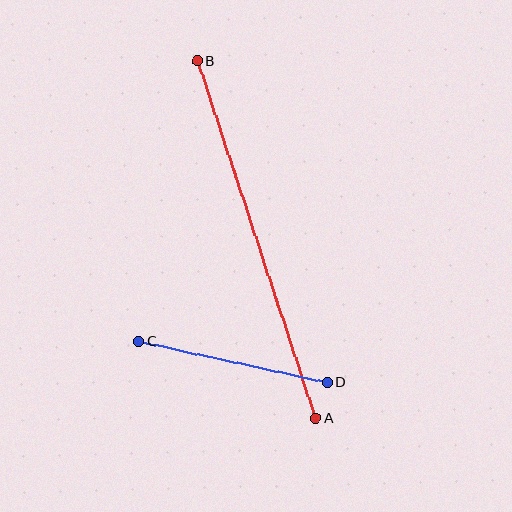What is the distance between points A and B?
The distance is approximately 376 pixels.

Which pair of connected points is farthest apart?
Points A and B are farthest apart.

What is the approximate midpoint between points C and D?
The midpoint is at approximately (233, 362) pixels.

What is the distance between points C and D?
The distance is approximately 193 pixels.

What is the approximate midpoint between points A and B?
The midpoint is at approximately (257, 240) pixels.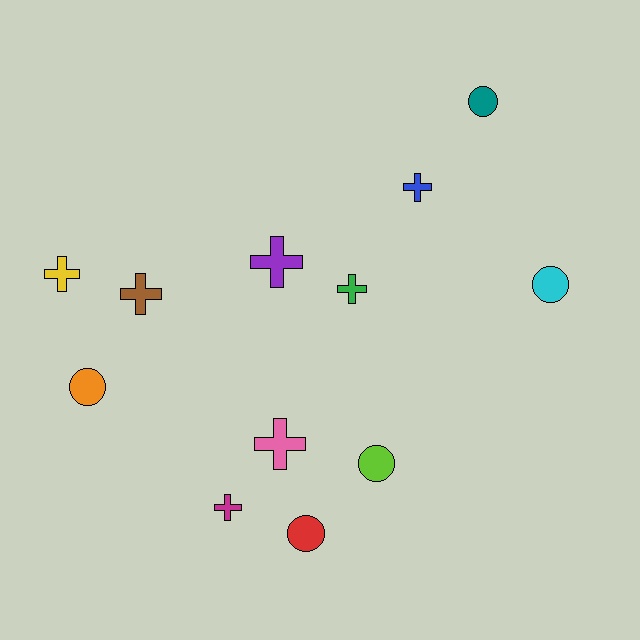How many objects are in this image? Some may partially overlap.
There are 12 objects.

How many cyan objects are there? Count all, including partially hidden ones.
There is 1 cyan object.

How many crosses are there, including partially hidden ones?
There are 7 crosses.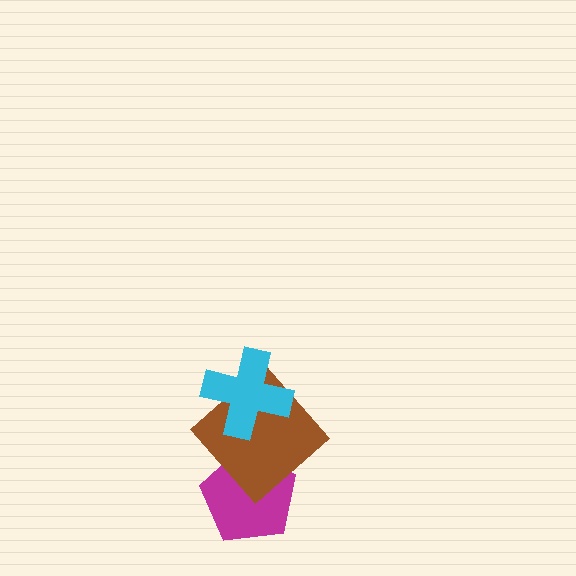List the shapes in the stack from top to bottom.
From top to bottom: the cyan cross, the brown diamond, the magenta pentagon.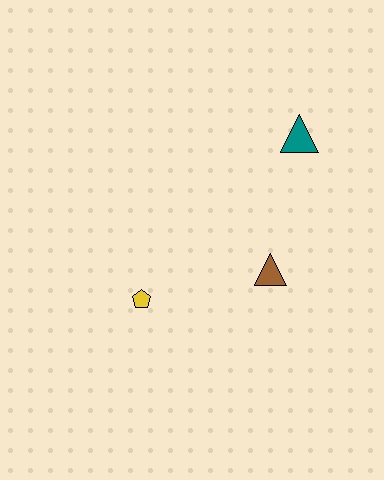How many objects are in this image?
There are 3 objects.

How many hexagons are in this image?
There are no hexagons.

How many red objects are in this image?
There are no red objects.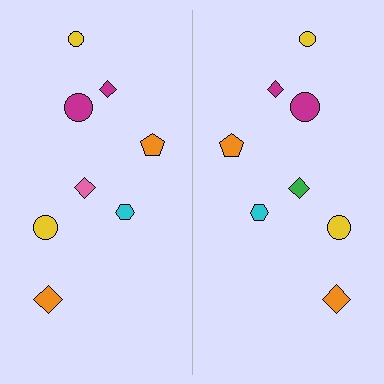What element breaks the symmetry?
The green diamond on the right side breaks the symmetry — its mirror counterpart is pink.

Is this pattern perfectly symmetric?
No, the pattern is not perfectly symmetric. The green diamond on the right side breaks the symmetry — its mirror counterpart is pink.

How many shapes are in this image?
There are 16 shapes in this image.